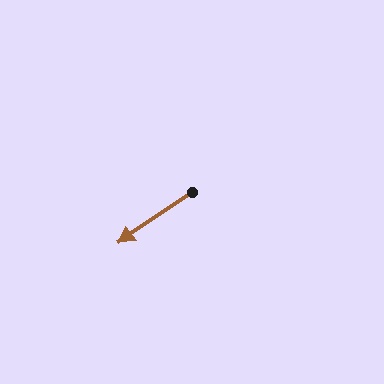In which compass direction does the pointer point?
Southwest.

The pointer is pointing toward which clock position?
Roughly 8 o'clock.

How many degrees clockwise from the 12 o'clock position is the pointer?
Approximately 236 degrees.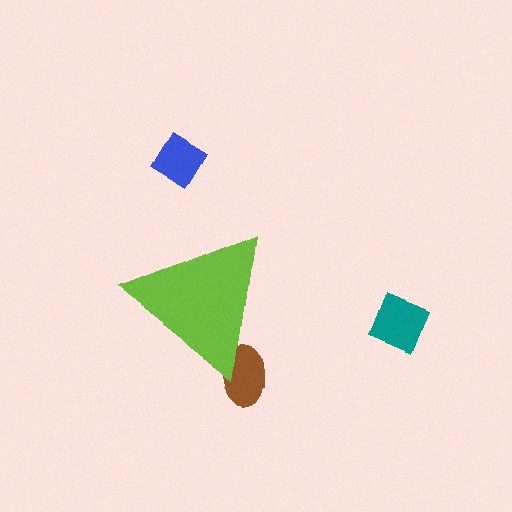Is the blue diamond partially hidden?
No, the blue diamond is fully visible.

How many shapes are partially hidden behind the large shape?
1 shape is partially hidden.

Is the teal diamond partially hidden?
No, the teal diamond is fully visible.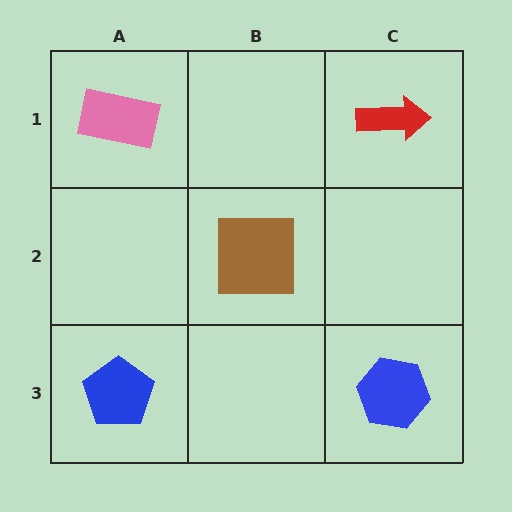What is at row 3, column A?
A blue pentagon.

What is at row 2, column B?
A brown square.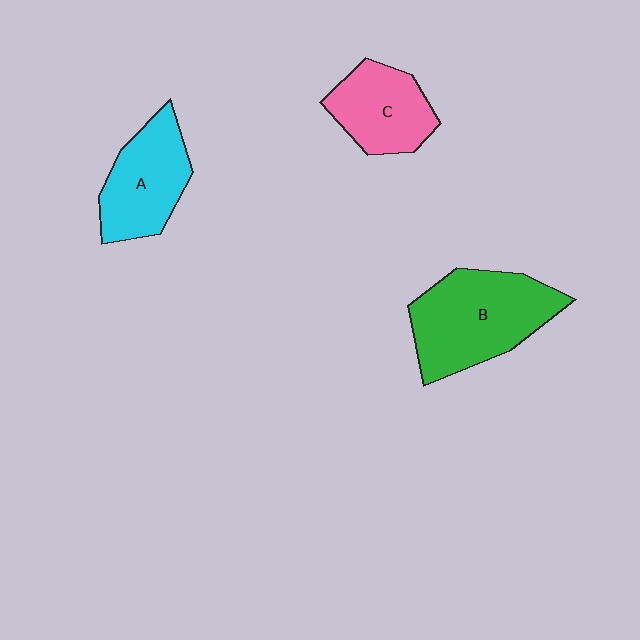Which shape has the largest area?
Shape B (green).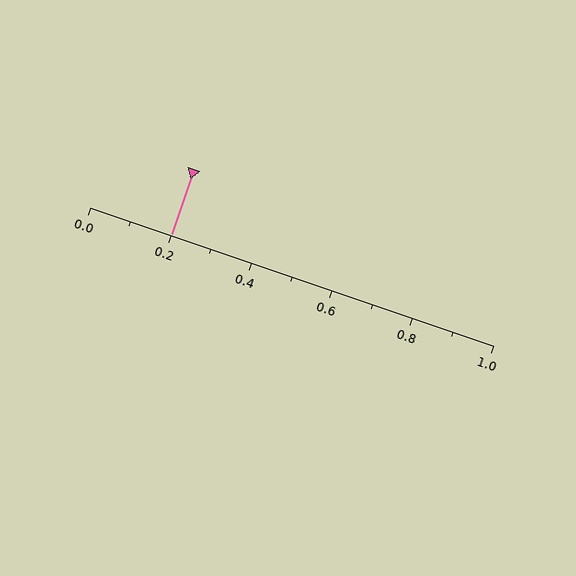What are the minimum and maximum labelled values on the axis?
The axis runs from 0.0 to 1.0.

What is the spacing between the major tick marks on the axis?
The major ticks are spaced 0.2 apart.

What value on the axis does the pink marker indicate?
The marker indicates approximately 0.2.